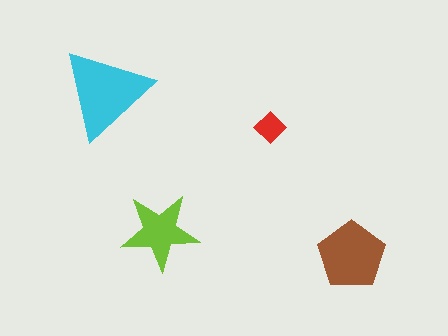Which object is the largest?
The cyan triangle.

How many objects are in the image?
There are 4 objects in the image.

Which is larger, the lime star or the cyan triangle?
The cyan triangle.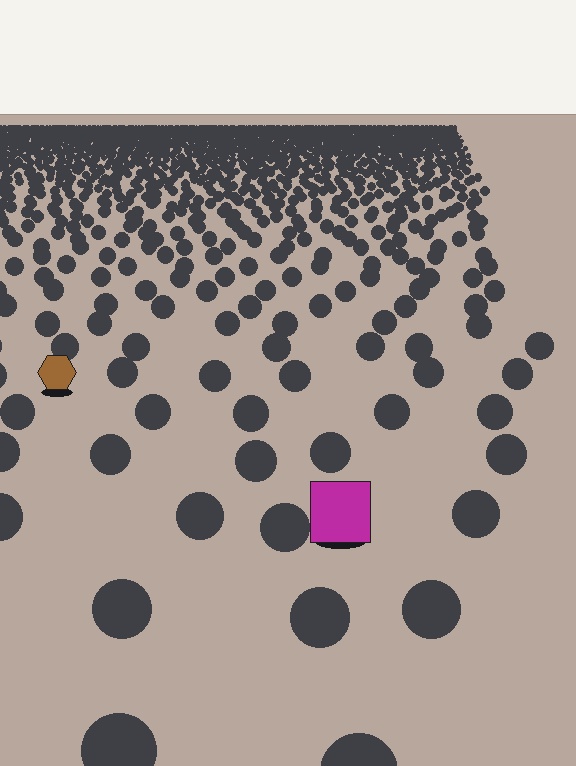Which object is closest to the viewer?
The magenta square is closest. The texture marks near it are larger and more spread out.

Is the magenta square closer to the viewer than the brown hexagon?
Yes. The magenta square is closer — you can tell from the texture gradient: the ground texture is coarser near it.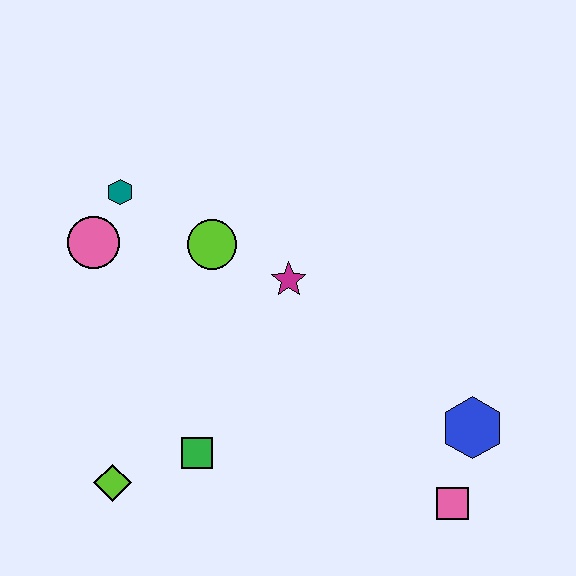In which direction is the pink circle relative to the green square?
The pink circle is above the green square.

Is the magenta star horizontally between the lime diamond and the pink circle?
No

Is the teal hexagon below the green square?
No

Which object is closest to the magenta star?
The lime circle is closest to the magenta star.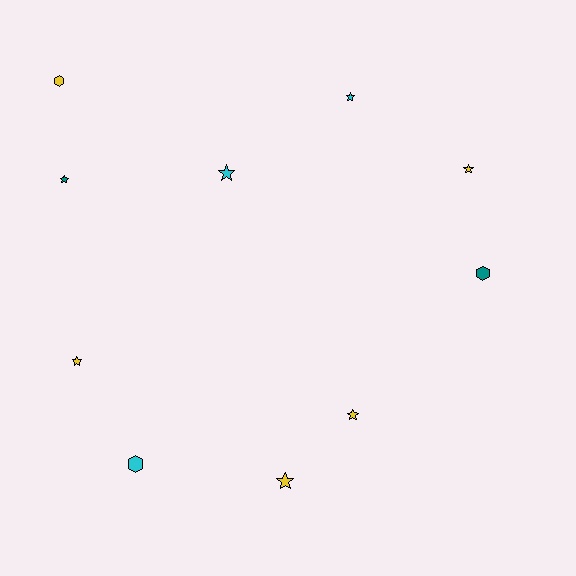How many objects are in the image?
There are 10 objects.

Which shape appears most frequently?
Star, with 7 objects.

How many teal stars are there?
There is 1 teal star.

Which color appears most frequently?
Yellow, with 5 objects.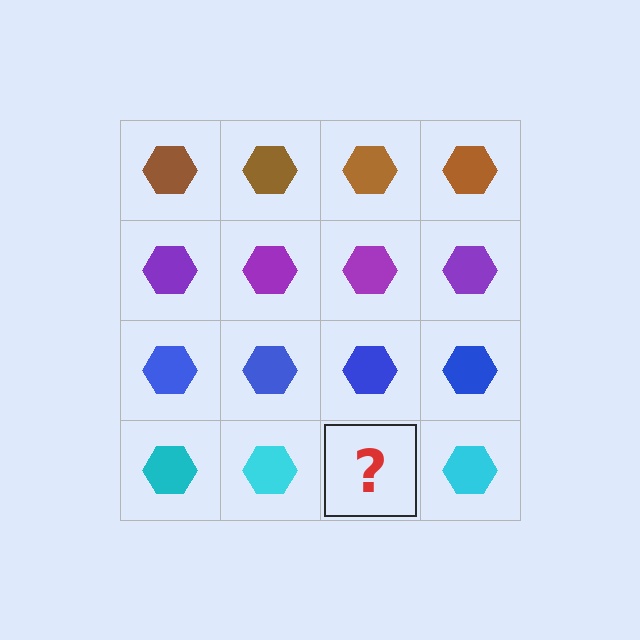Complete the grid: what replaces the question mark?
The question mark should be replaced with a cyan hexagon.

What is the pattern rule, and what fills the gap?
The rule is that each row has a consistent color. The gap should be filled with a cyan hexagon.